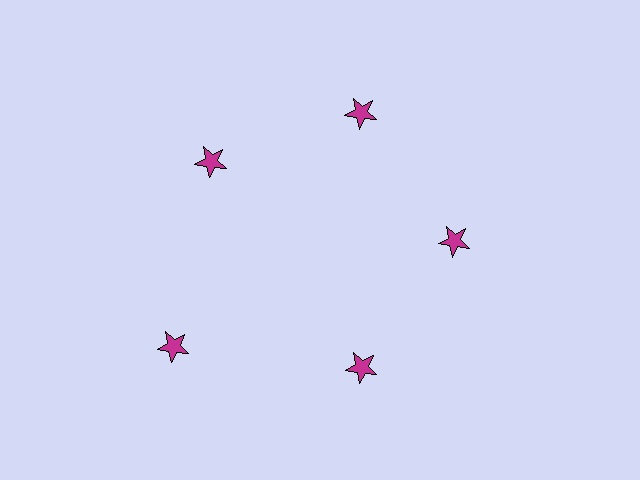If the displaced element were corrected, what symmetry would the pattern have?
It would have 5-fold rotational symmetry — the pattern would map onto itself every 72 degrees.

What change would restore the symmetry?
The symmetry would be restored by moving it inward, back onto the ring so that all 5 stars sit at equal angles and equal distance from the center.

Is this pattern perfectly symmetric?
No. The 5 magenta stars are arranged in a ring, but one element near the 8 o'clock position is pushed outward from the center, breaking the 5-fold rotational symmetry.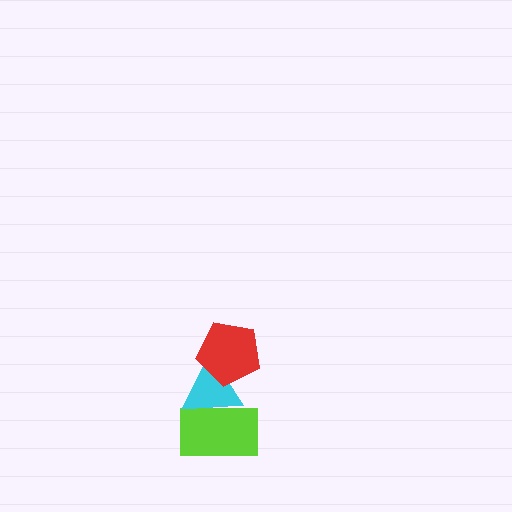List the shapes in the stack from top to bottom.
From top to bottom: the red pentagon, the cyan triangle, the lime rectangle.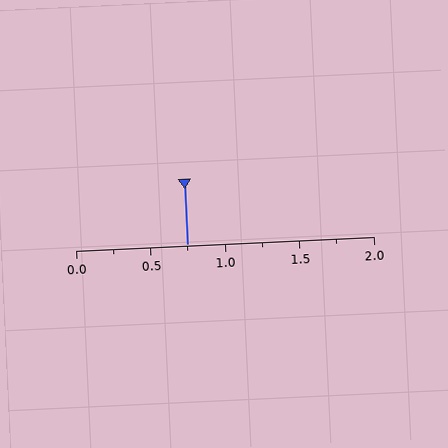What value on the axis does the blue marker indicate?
The marker indicates approximately 0.75.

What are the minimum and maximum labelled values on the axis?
The axis runs from 0.0 to 2.0.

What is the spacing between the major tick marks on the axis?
The major ticks are spaced 0.5 apart.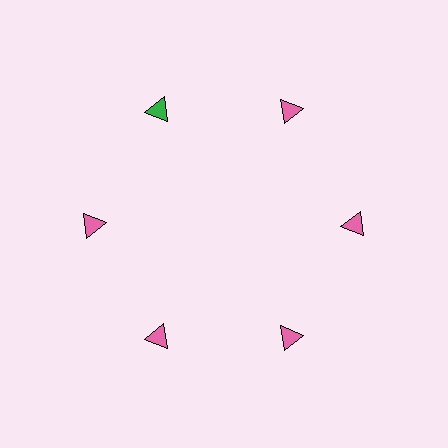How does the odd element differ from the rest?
It has a different color: green instead of pink.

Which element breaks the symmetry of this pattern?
The green triangle at roughly the 11 o'clock position breaks the symmetry. All other shapes are pink triangles.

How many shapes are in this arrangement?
There are 6 shapes arranged in a ring pattern.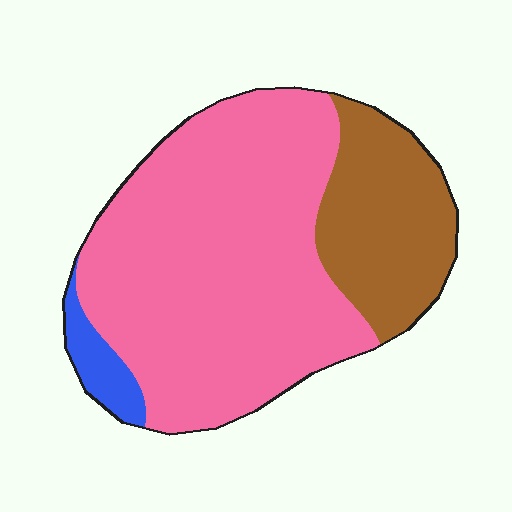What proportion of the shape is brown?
Brown covers about 25% of the shape.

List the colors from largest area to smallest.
From largest to smallest: pink, brown, blue.